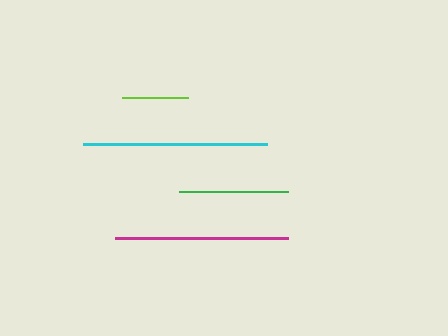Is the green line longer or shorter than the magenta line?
The magenta line is longer than the green line.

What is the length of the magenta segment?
The magenta segment is approximately 172 pixels long.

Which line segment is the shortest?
The lime line is the shortest at approximately 66 pixels.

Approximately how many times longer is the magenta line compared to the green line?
The magenta line is approximately 1.6 times the length of the green line.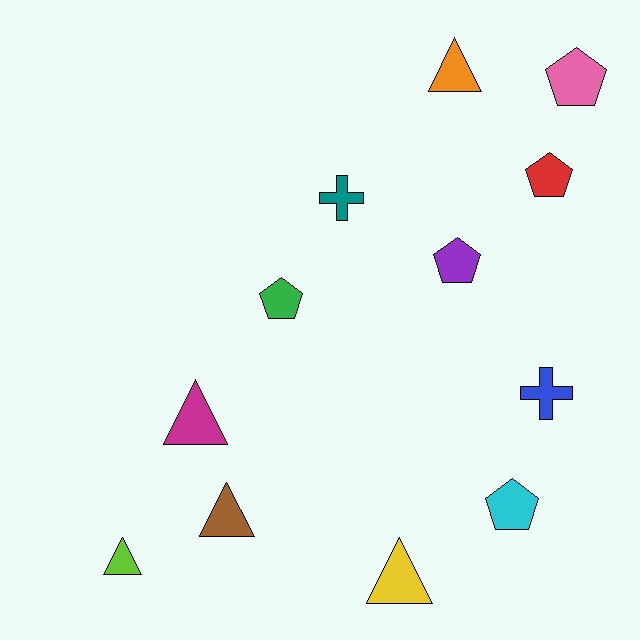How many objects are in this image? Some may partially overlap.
There are 12 objects.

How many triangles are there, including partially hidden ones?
There are 5 triangles.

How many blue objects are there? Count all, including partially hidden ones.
There is 1 blue object.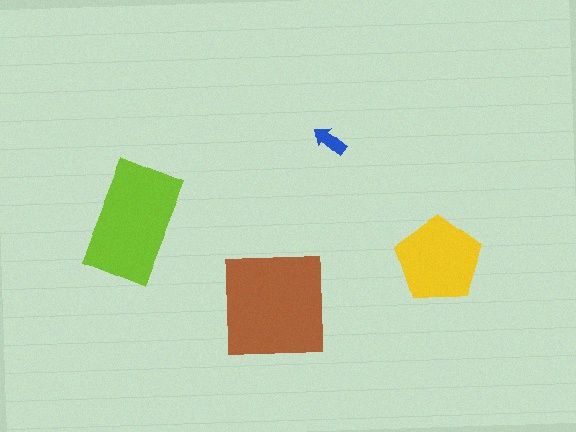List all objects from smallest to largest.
The blue arrow, the yellow pentagon, the lime rectangle, the brown square.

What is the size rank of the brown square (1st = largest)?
1st.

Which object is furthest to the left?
The lime rectangle is leftmost.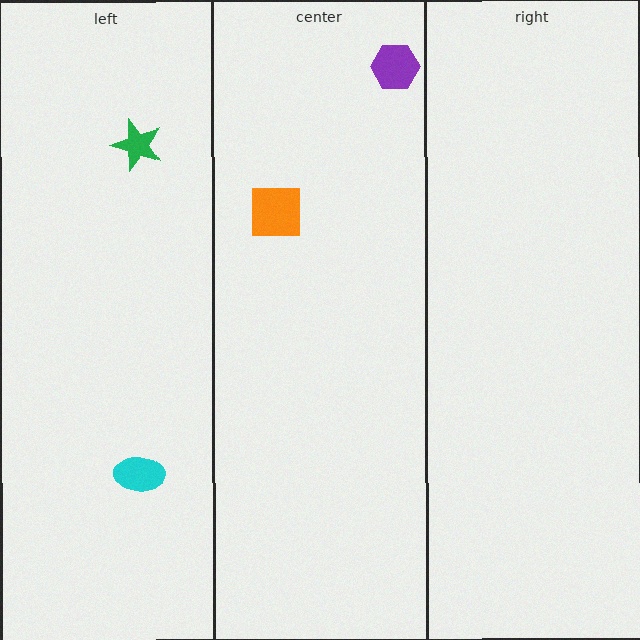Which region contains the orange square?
The center region.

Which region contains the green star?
The left region.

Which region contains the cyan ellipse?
The left region.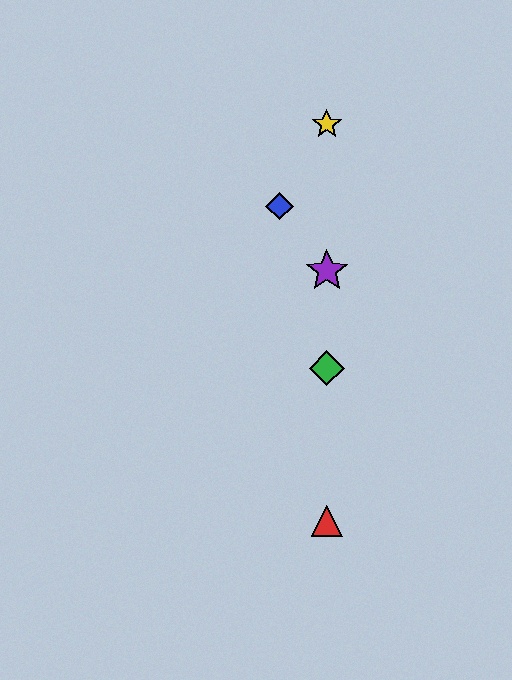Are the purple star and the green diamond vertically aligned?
Yes, both are at x≈327.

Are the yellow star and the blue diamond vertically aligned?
No, the yellow star is at x≈327 and the blue diamond is at x≈280.